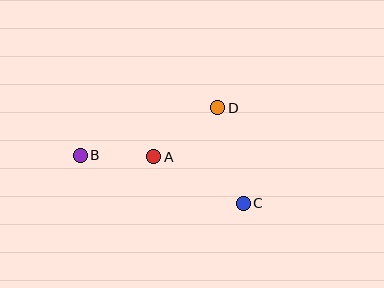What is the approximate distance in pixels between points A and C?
The distance between A and C is approximately 101 pixels.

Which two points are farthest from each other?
Points B and C are farthest from each other.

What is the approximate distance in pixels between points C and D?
The distance between C and D is approximately 99 pixels.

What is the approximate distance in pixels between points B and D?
The distance between B and D is approximately 146 pixels.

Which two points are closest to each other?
Points A and B are closest to each other.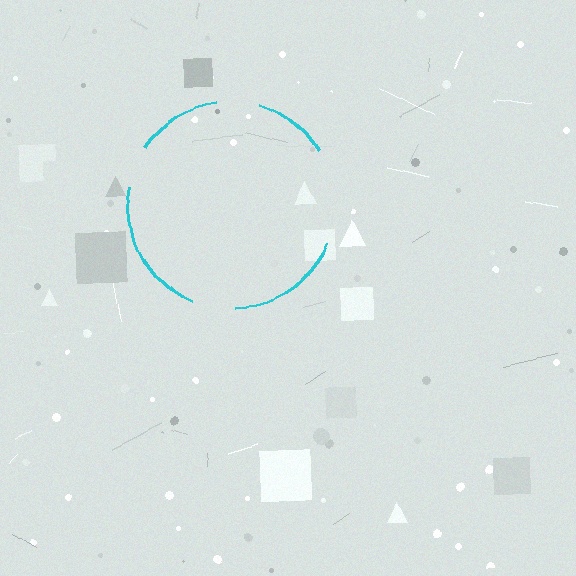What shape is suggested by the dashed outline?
The dashed outline suggests a circle.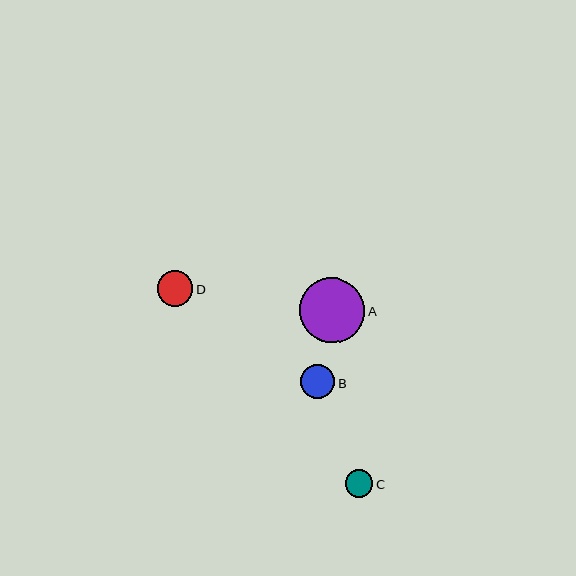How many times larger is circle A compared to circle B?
Circle A is approximately 1.9 times the size of circle B.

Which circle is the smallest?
Circle C is the smallest with a size of approximately 28 pixels.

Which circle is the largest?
Circle A is the largest with a size of approximately 65 pixels.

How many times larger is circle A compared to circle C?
Circle A is approximately 2.3 times the size of circle C.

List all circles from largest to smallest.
From largest to smallest: A, D, B, C.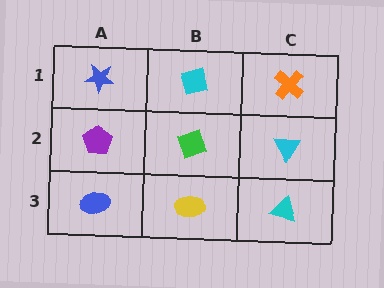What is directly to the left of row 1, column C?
A cyan square.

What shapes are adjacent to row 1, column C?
A cyan triangle (row 2, column C), a cyan square (row 1, column B).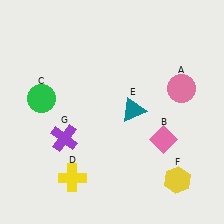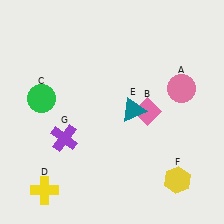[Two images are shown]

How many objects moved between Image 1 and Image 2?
2 objects moved between the two images.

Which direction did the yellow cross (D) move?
The yellow cross (D) moved left.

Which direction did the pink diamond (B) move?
The pink diamond (B) moved up.